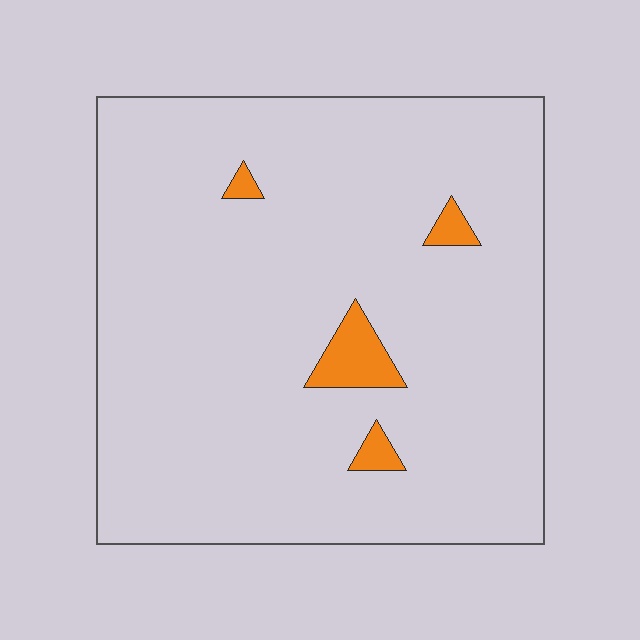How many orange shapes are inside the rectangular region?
4.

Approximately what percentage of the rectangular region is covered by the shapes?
Approximately 5%.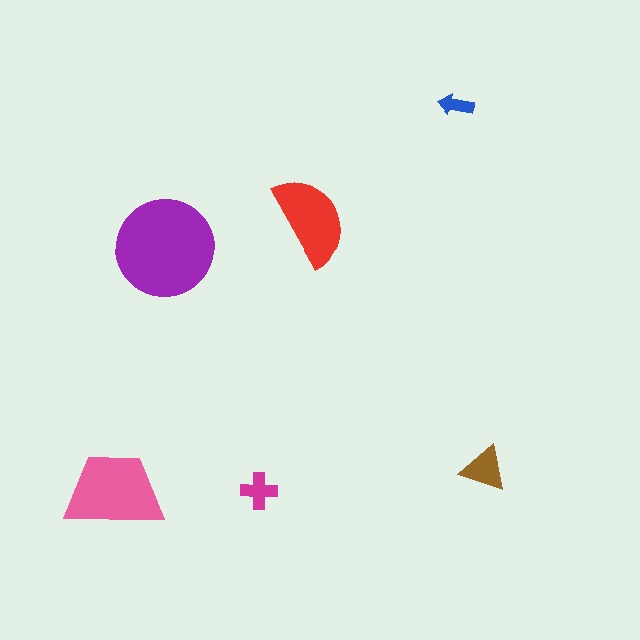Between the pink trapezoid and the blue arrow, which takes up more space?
The pink trapezoid.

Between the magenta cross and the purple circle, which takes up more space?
The purple circle.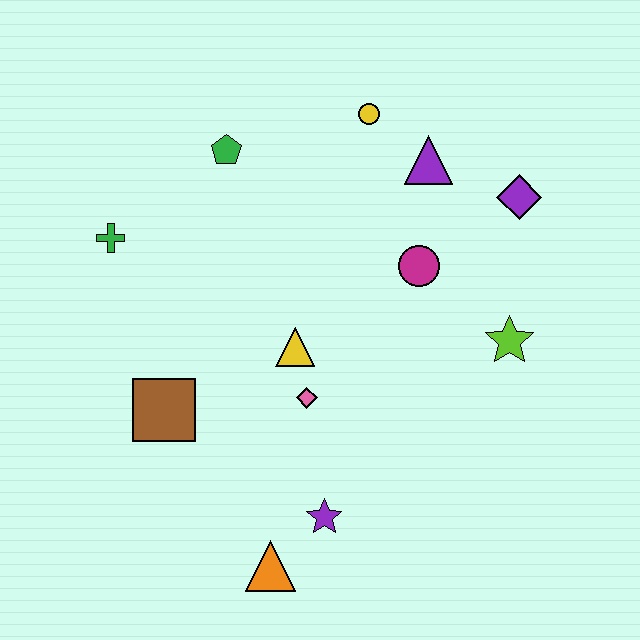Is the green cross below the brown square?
No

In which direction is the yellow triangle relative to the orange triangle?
The yellow triangle is above the orange triangle.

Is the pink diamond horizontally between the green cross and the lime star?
Yes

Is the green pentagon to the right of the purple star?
No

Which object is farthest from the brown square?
The purple diamond is farthest from the brown square.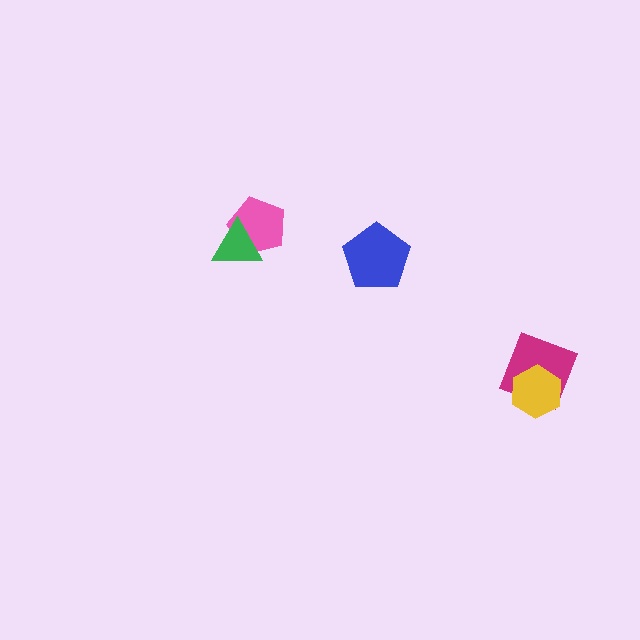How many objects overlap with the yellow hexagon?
1 object overlaps with the yellow hexagon.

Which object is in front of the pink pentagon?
The green triangle is in front of the pink pentagon.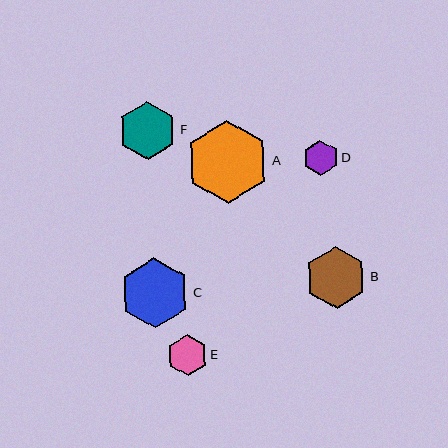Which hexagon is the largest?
Hexagon A is the largest with a size of approximately 83 pixels.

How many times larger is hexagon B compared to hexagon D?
Hexagon B is approximately 1.7 times the size of hexagon D.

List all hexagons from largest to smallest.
From largest to smallest: A, C, B, F, E, D.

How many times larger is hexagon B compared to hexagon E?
Hexagon B is approximately 1.5 times the size of hexagon E.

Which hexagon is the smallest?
Hexagon D is the smallest with a size of approximately 36 pixels.